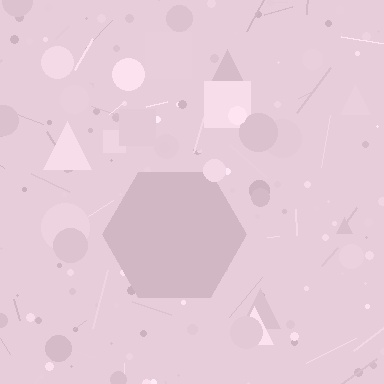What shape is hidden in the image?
A hexagon is hidden in the image.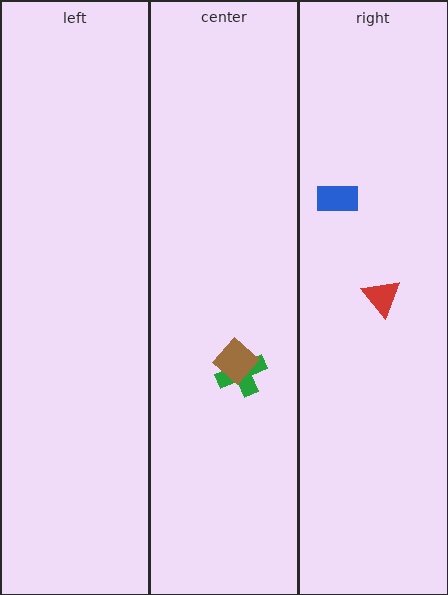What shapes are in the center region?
The green cross, the brown diamond.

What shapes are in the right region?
The blue rectangle, the red triangle.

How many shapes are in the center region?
2.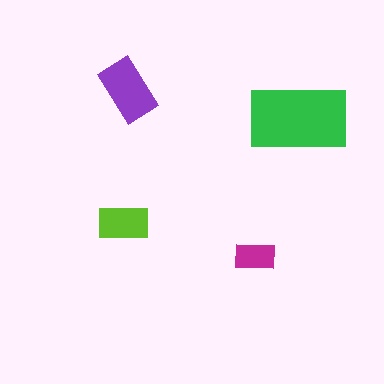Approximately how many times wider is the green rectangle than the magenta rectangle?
About 2.5 times wider.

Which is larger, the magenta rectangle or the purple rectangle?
The purple one.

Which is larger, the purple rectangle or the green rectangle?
The green one.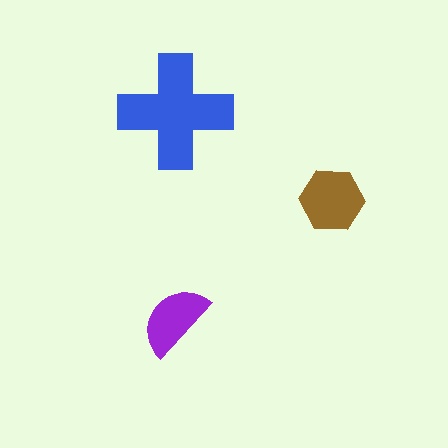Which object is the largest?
The blue cross.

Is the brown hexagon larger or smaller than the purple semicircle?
Larger.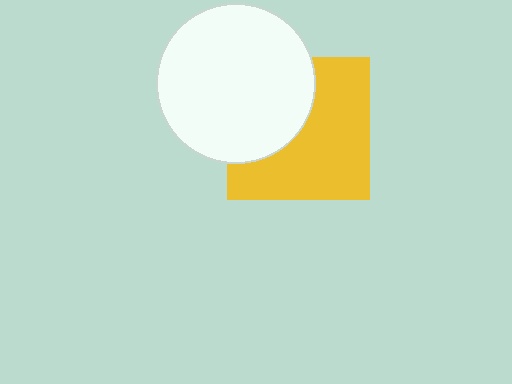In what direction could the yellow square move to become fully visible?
The yellow square could move right. That would shift it out from behind the white circle entirely.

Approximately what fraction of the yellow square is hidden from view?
Roughly 40% of the yellow square is hidden behind the white circle.